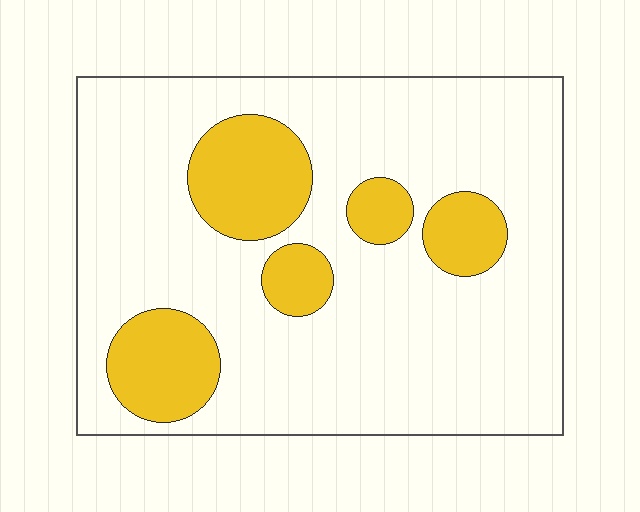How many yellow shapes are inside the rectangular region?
5.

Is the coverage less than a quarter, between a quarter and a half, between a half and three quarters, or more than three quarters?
Less than a quarter.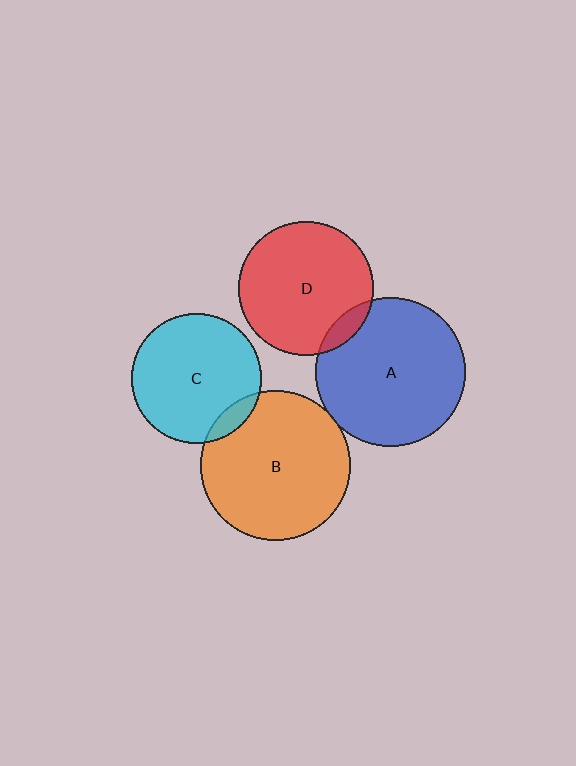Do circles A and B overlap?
Yes.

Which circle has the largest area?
Circle A (blue).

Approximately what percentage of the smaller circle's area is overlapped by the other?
Approximately 5%.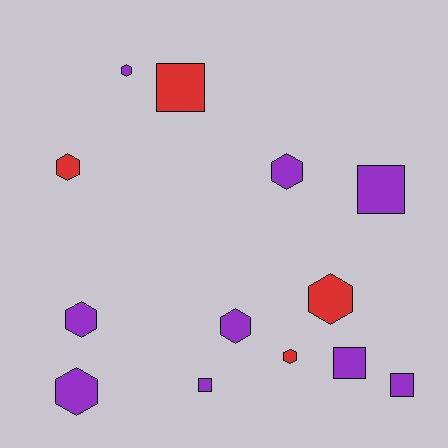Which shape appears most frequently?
Hexagon, with 8 objects.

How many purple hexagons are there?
There are 5 purple hexagons.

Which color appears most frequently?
Purple, with 9 objects.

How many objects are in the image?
There are 13 objects.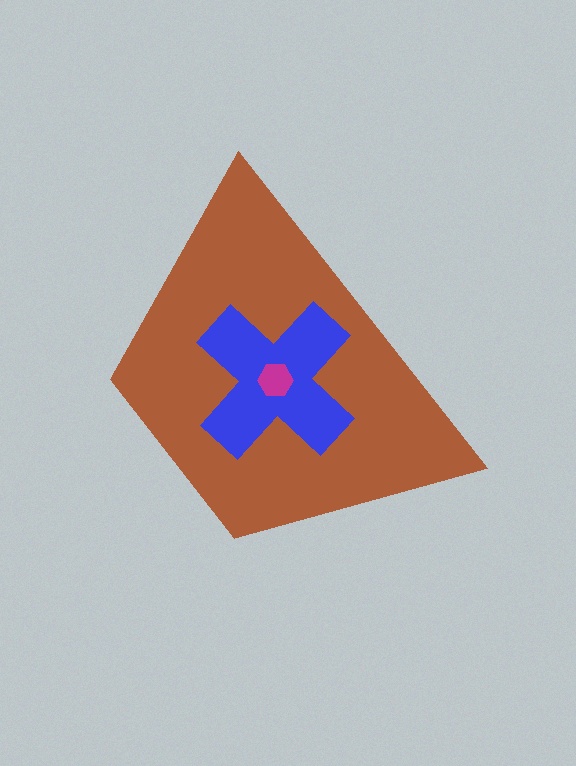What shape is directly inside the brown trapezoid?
The blue cross.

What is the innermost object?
The magenta hexagon.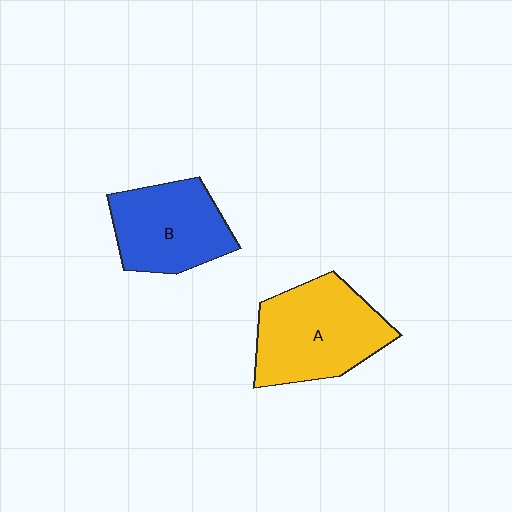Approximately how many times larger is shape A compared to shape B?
Approximately 1.2 times.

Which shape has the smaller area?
Shape B (blue).